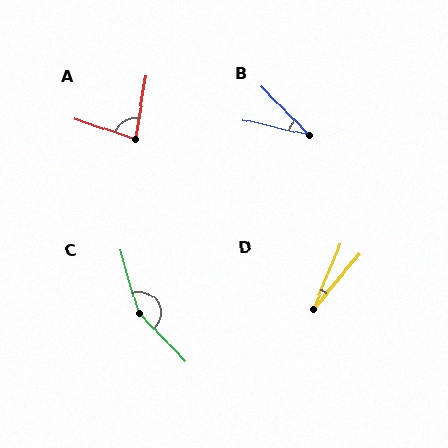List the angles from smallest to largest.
D (18°), B (33°), A (80°), C (153°).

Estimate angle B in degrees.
Approximately 33 degrees.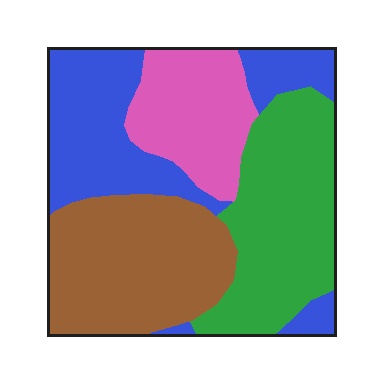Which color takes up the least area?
Pink, at roughly 15%.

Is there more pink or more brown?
Brown.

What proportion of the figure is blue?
Blue covers 27% of the figure.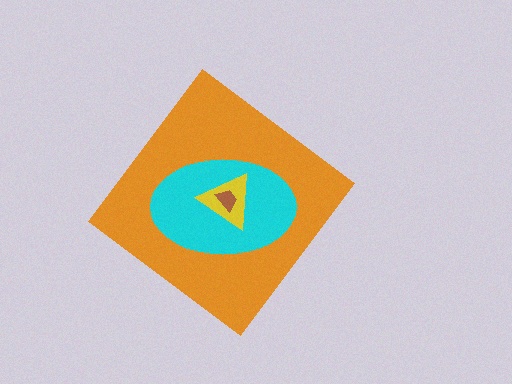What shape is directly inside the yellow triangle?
The brown trapezoid.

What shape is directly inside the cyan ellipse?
The yellow triangle.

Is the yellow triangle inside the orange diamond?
Yes.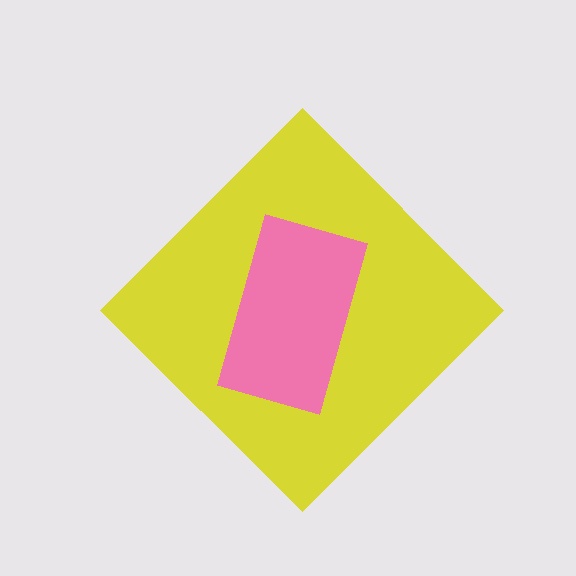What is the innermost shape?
The pink rectangle.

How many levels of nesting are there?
2.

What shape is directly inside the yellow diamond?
The pink rectangle.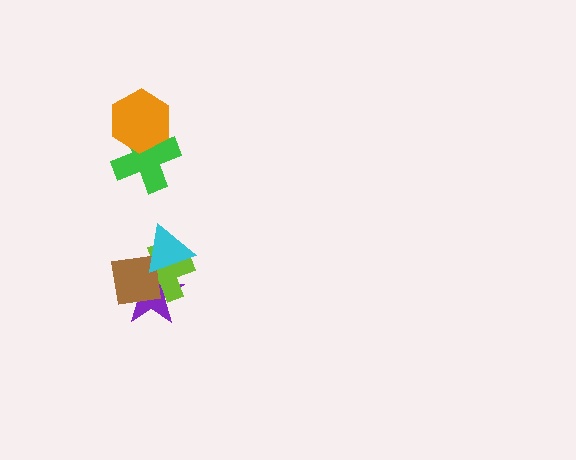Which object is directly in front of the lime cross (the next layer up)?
The brown square is directly in front of the lime cross.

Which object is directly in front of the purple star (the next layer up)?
The lime cross is directly in front of the purple star.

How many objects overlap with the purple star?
3 objects overlap with the purple star.